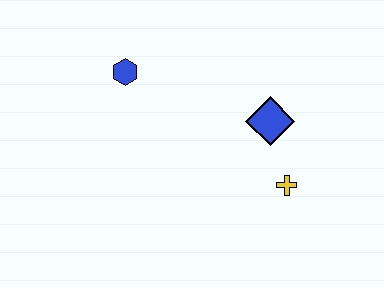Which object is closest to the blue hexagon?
The blue diamond is closest to the blue hexagon.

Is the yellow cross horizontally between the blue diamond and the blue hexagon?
No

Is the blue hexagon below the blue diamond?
No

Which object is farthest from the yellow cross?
The blue hexagon is farthest from the yellow cross.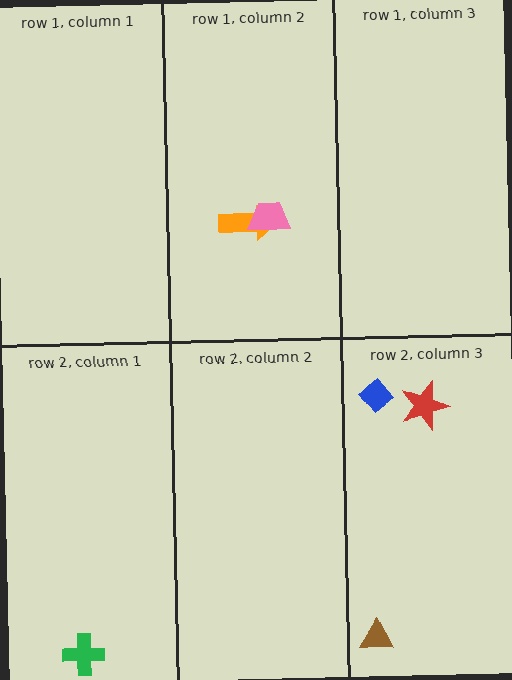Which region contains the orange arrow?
The row 1, column 2 region.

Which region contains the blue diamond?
The row 2, column 3 region.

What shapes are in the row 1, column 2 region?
The orange arrow, the pink trapezoid.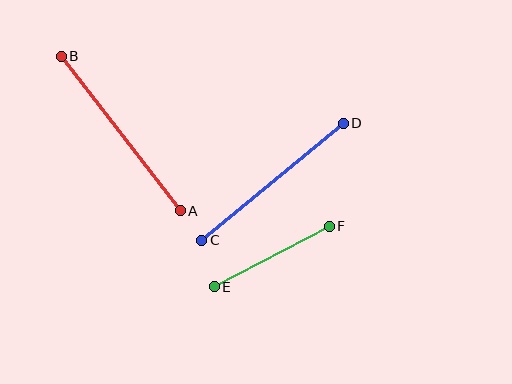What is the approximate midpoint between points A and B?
The midpoint is at approximately (121, 133) pixels.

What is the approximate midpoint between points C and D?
The midpoint is at approximately (272, 182) pixels.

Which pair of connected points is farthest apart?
Points A and B are farthest apart.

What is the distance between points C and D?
The distance is approximately 183 pixels.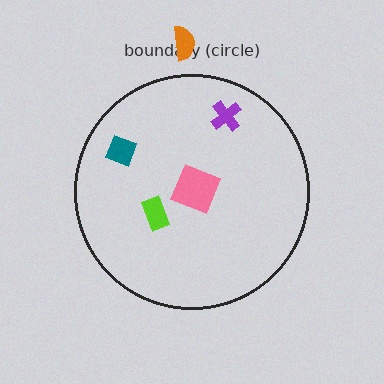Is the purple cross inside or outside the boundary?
Inside.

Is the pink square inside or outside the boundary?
Inside.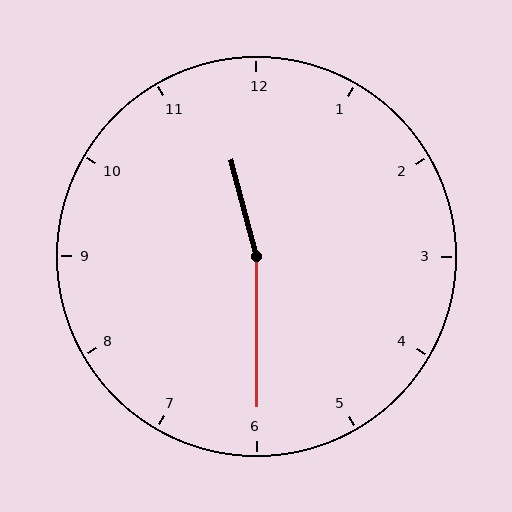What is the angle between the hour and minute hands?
Approximately 165 degrees.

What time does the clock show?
11:30.